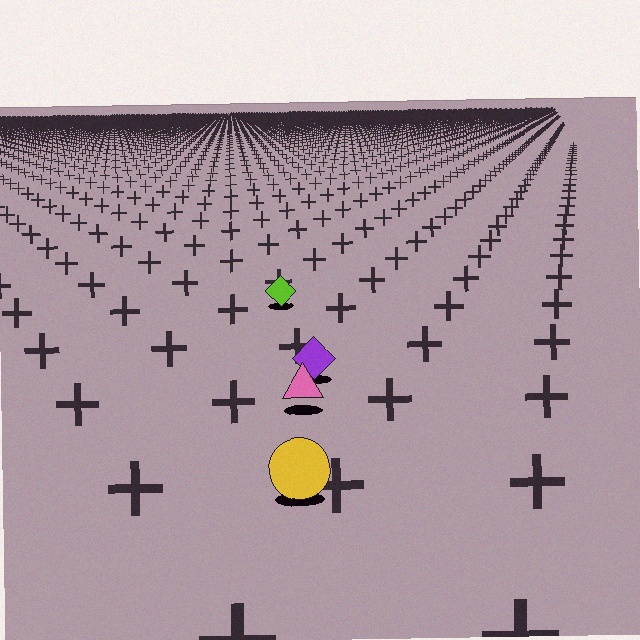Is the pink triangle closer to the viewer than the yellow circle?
No. The yellow circle is closer — you can tell from the texture gradient: the ground texture is coarser near it.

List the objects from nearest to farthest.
From nearest to farthest: the yellow circle, the pink triangle, the purple diamond, the lime diamond.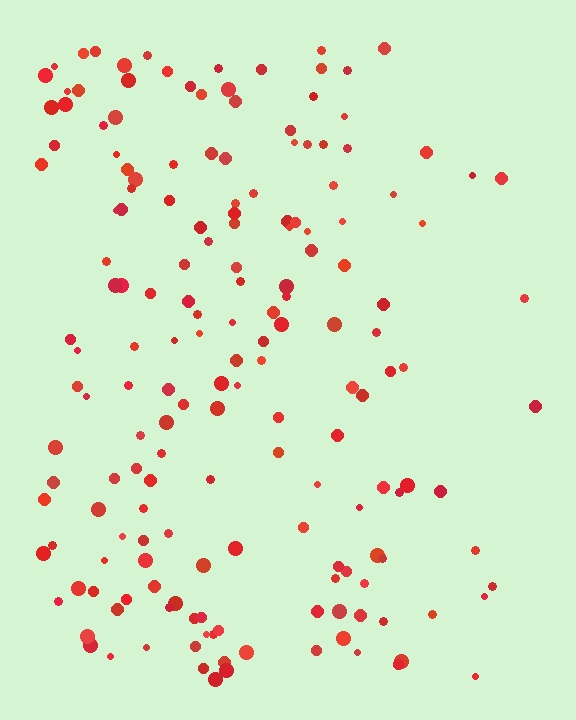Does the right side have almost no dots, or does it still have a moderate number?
Still a moderate number, just noticeably fewer than the left.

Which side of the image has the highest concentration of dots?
The left.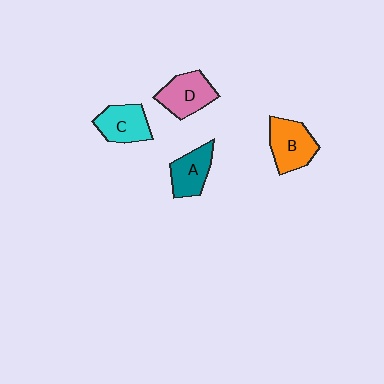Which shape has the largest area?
Shape B (orange).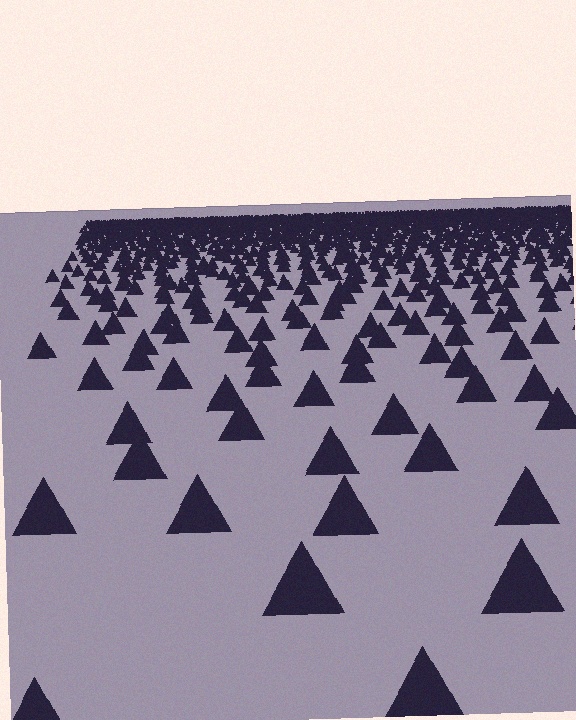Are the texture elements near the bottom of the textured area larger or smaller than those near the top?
Larger. Near the bottom, elements are closer to the viewer and appear at a bigger on-screen size.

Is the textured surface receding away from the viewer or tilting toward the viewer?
The surface is receding away from the viewer. Texture elements get smaller and denser toward the top.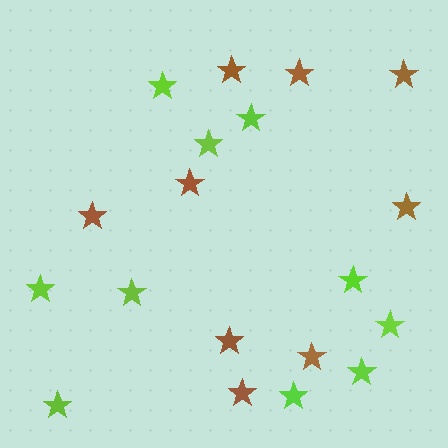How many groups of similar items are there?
There are 2 groups: one group of lime stars (10) and one group of brown stars (9).